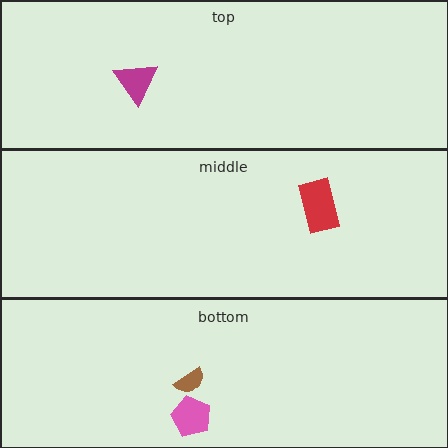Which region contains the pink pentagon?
The bottom region.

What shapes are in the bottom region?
The brown semicircle, the pink pentagon.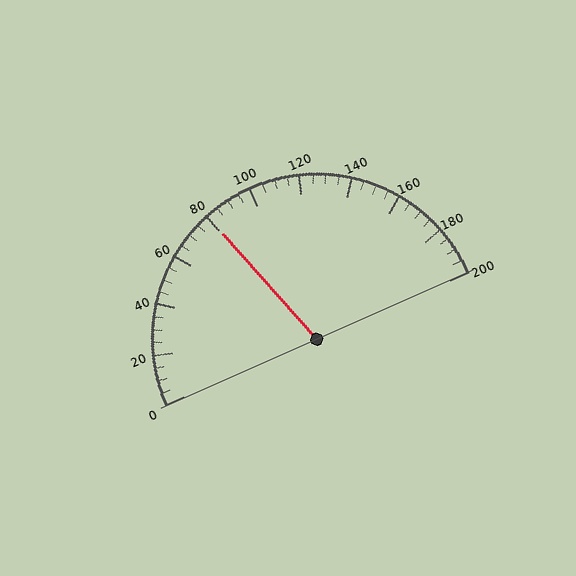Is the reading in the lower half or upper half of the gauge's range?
The reading is in the lower half of the range (0 to 200).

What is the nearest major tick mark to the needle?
The nearest major tick mark is 80.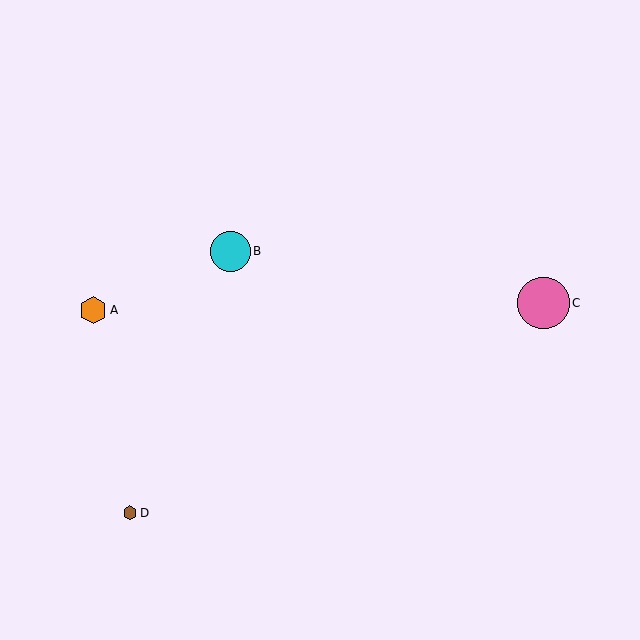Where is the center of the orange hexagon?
The center of the orange hexagon is at (93, 310).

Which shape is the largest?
The pink circle (labeled C) is the largest.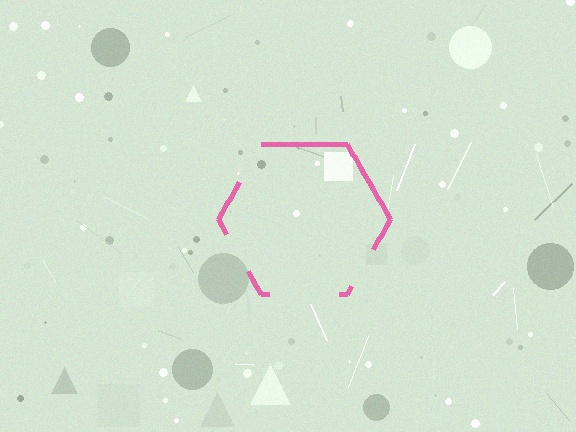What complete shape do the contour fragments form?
The contour fragments form a hexagon.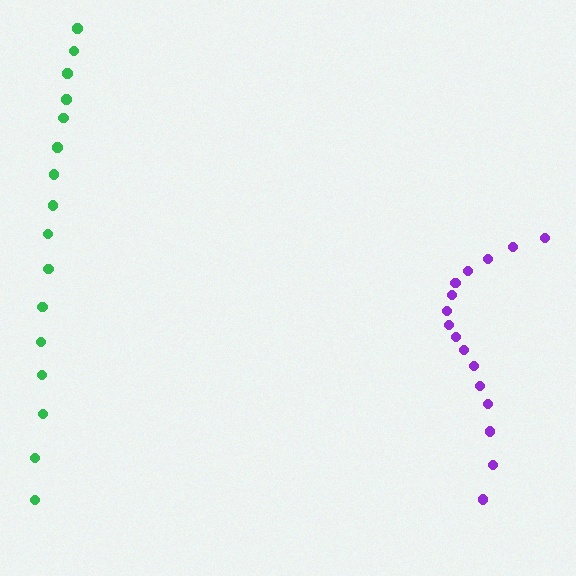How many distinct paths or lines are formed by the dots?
There are 2 distinct paths.